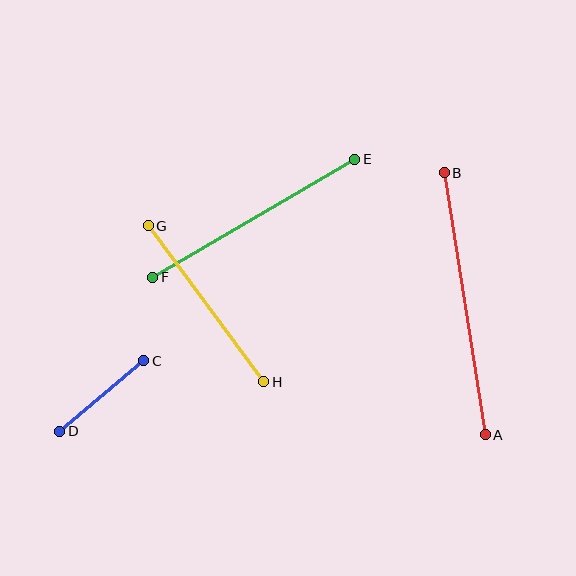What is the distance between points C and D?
The distance is approximately 110 pixels.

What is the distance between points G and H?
The distance is approximately 194 pixels.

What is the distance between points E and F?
The distance is approximately 234 pixels.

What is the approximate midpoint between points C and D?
The midpoint is at approximately (102, 396) pixels.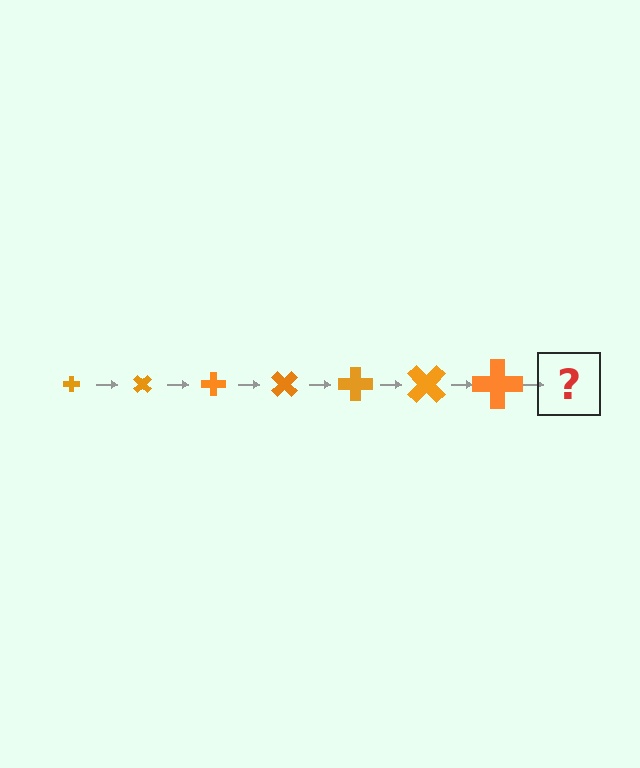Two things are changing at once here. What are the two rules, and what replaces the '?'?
The two rules are that the cross grows larger each step and it rotates 45 degrees each step. The '?' should be a cross, larger than the previous one and rotated 315 degrees from the start.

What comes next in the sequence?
The next element should be a cross, larger than the previous one and rotated 315 degrees from the start.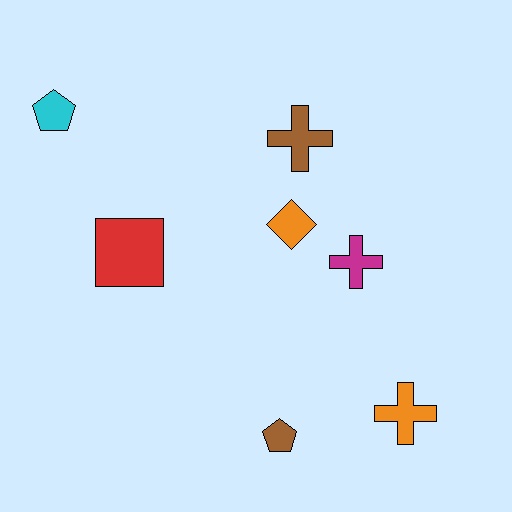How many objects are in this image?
There are 7 objects.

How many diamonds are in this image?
There is 1 diamond.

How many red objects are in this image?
There is 1 red object.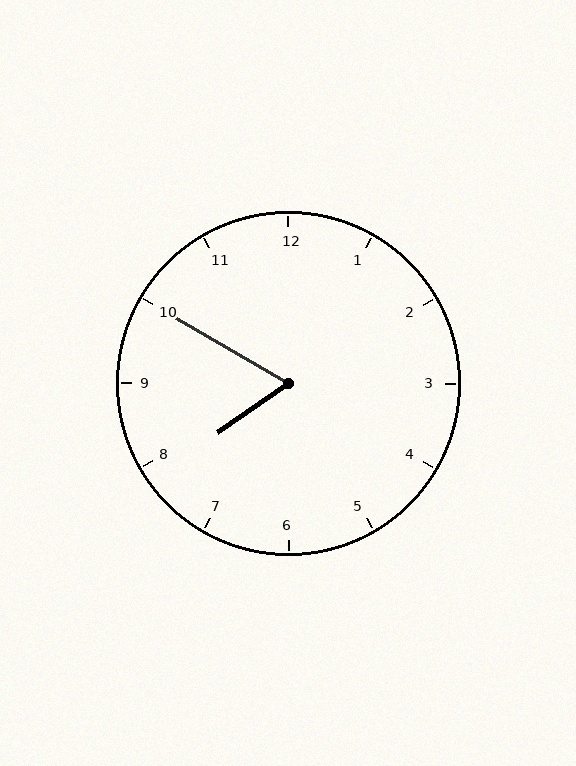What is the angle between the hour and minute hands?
Approximately 65 degrees.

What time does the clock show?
7:50.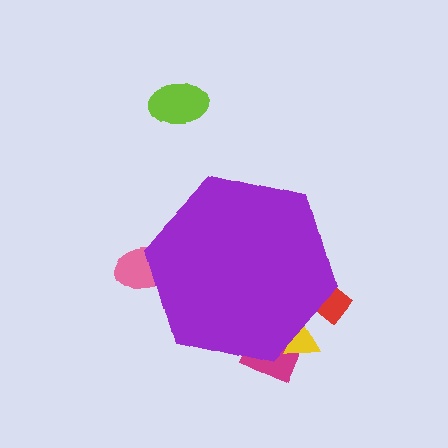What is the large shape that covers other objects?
A purple hexagon.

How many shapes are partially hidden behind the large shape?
4 shapes are partially hidden.